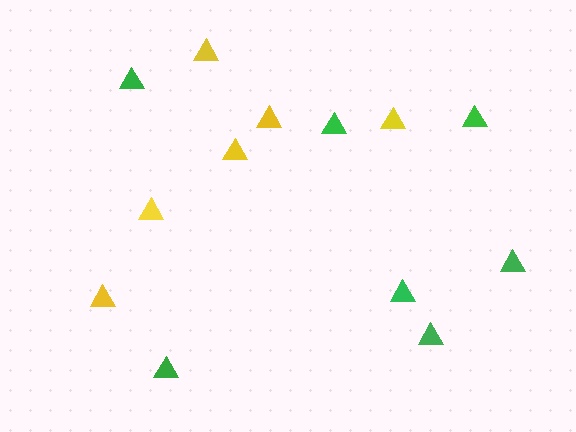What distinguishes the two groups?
There are 2 groups: one group of green triangles (7) and one group of yellow triangles (6).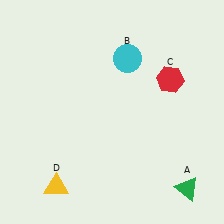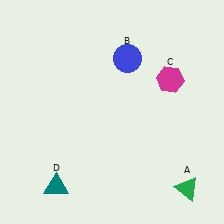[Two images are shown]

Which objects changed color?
B changed from cyan to blue. C changed from red to magenta. D changed from yellow to teal.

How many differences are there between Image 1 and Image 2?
There are 3 differences between the two images.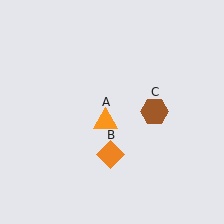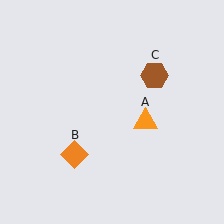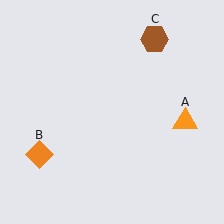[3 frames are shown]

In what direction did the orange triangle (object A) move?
The orange triangle (object A) moved right.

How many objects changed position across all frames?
3 objects changed position: orange triangle (object A), orange diamond (object B), brown hexagon (object C).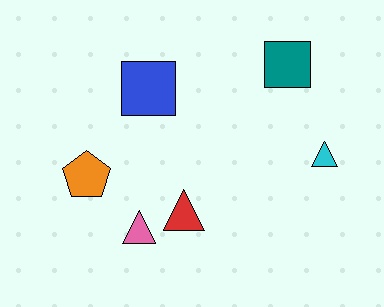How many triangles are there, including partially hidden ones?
There are 3 triangles.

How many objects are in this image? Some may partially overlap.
There are 6 objects.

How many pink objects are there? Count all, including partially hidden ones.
There is 1 pink object.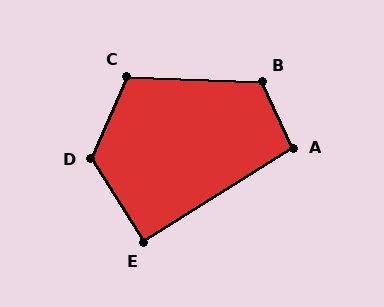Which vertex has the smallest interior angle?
E, at approximately 90 degrees.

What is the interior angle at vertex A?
Approximately 98 degrees (obtuse).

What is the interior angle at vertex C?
Approximately 111 degrees (obtuse).